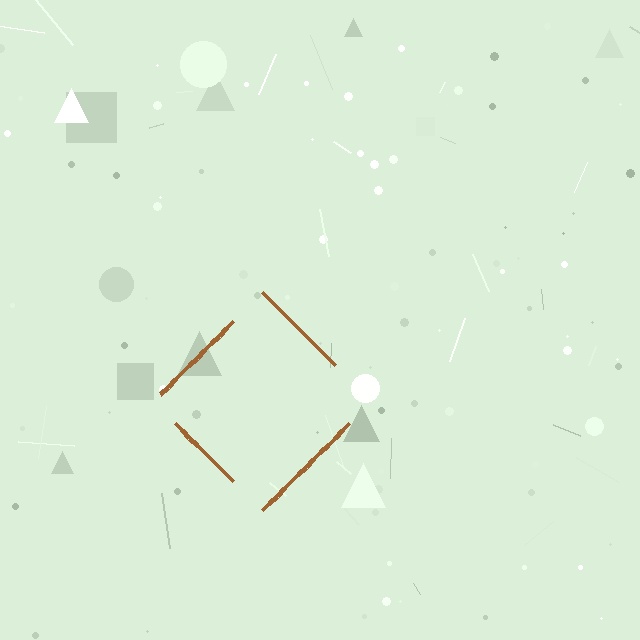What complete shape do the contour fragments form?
The contour fragments form a diamond.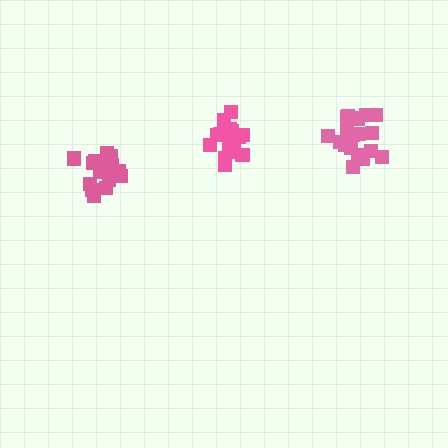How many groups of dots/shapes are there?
There are 3 groups.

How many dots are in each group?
Group 1: 19 dots, Group 2: 20 dots, Group 3: 19 dots (58 total).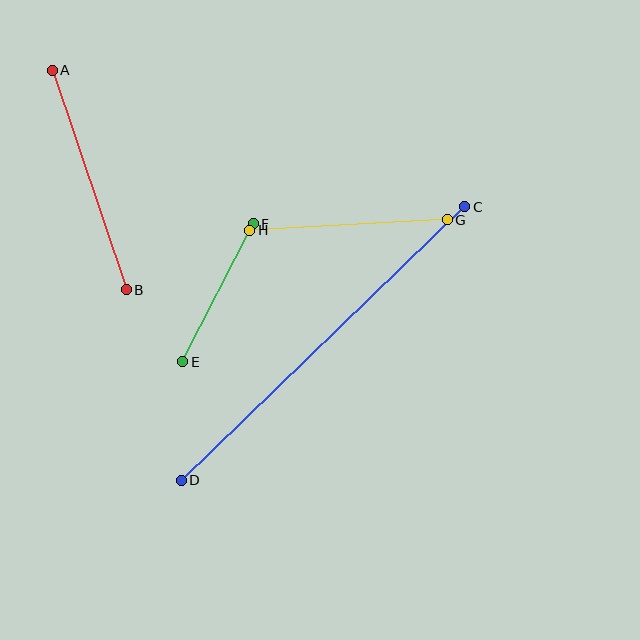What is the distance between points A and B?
The distance is approximately 231 pixels.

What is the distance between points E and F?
The distance is approximately 155 pixels.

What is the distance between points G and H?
The distance is approximately 198 pixels.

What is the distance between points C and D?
The distance is approximately 394 pixels.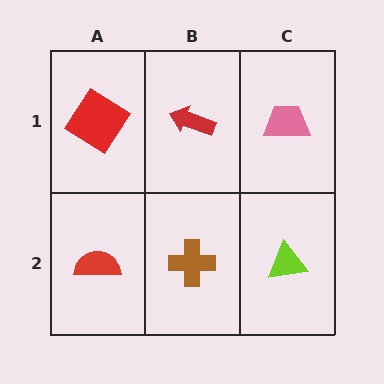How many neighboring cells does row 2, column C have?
2.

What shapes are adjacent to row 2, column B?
A red arrow (row 1, column B), a red semicircle (row 2, column A), a lime triangle (row 2, column C).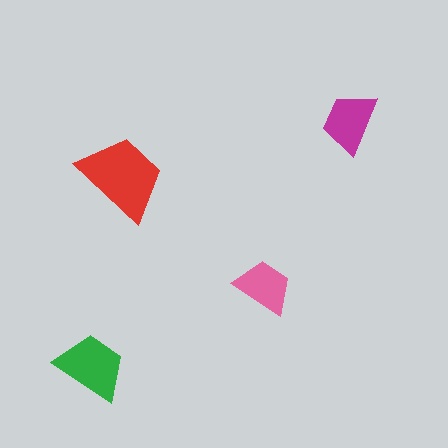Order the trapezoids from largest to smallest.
the red one, the green one, the magenta one, the pink one.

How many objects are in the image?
There are 4 objects in the image.